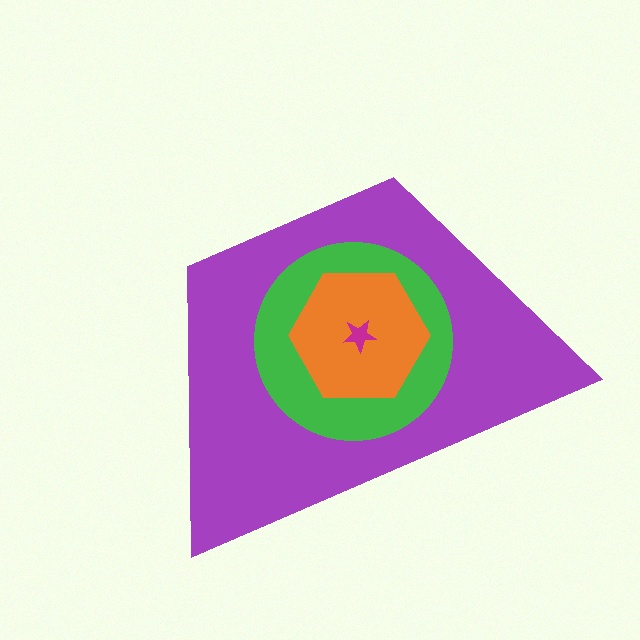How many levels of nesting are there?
4.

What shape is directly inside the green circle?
The orange hexagon.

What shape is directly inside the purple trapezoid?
The green circle.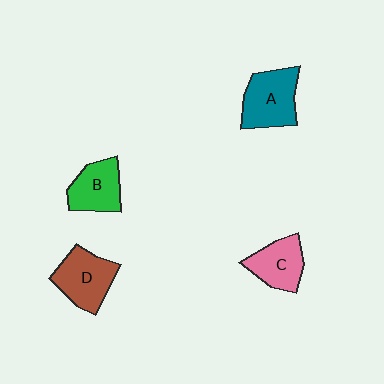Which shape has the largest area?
Shape A (teal).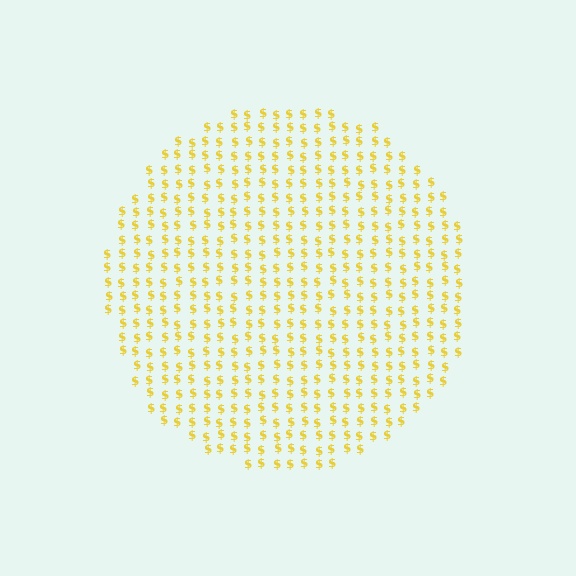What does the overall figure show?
The overall figure shows a circle.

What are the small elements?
The small elements are dollar signs.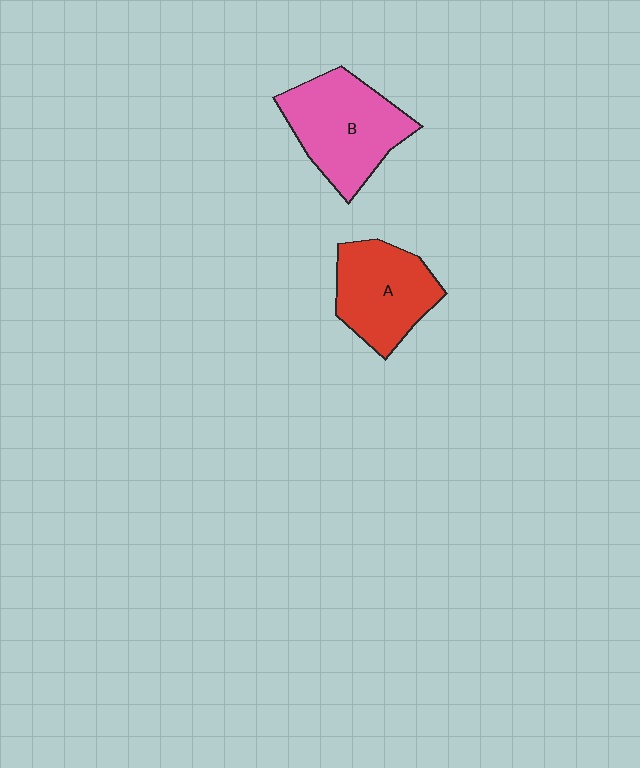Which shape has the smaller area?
Shape A (red).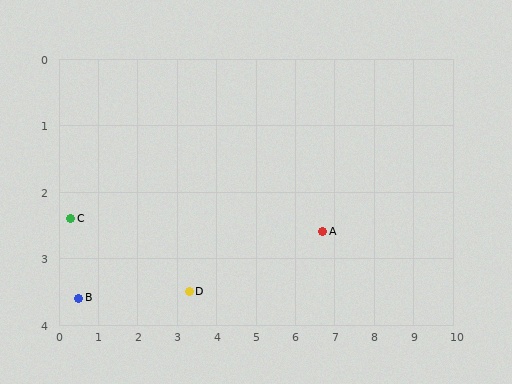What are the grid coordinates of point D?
Point D is at approximately (3.3, 3.5).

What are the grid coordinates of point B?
Point B is at approximately (0.5, 3.6).